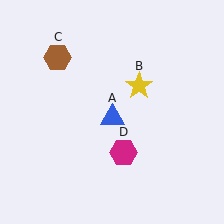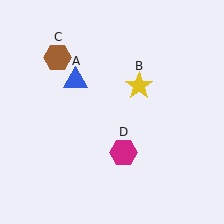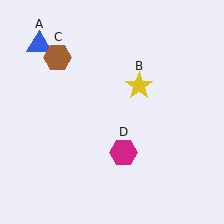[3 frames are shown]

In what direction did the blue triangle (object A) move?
The blue triangle (object A) moved up and to the left.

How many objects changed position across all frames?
1 object changed position: blue triangle (object A).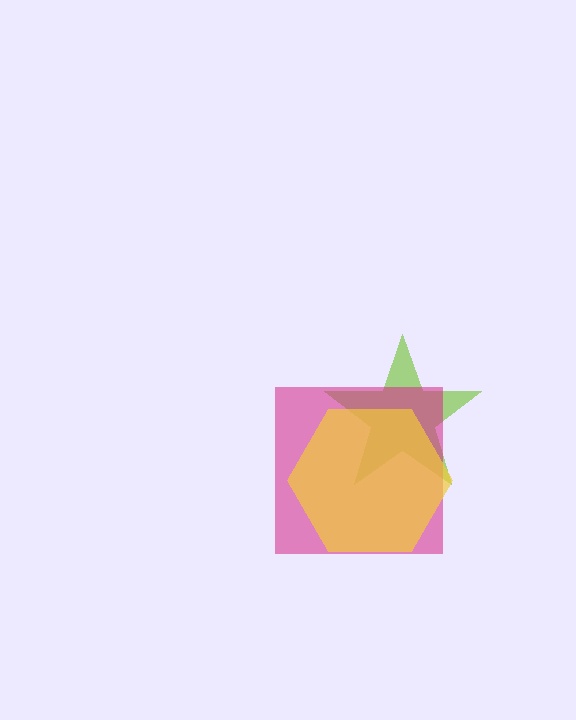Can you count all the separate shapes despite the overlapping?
Yes, there are 3 separate shapes.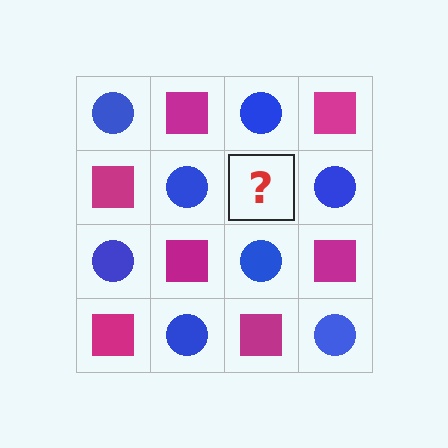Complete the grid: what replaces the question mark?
The question mark should be replaced with a magenta square.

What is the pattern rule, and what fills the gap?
The rule is that it alternates blue circle and magenta square in a checkerboard pattern. The gap should be filled with a magenta square.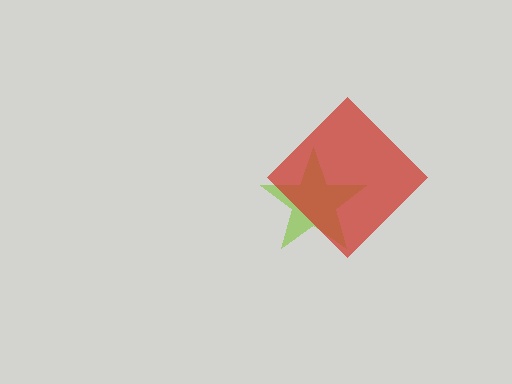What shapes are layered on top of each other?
The layered shapes are: a lime star, a red diamond.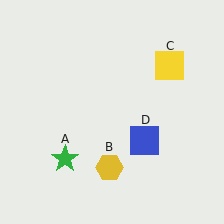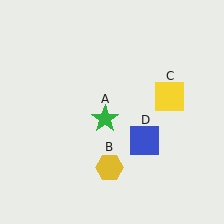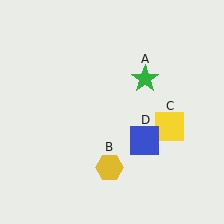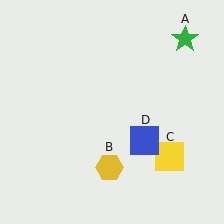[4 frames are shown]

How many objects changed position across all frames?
2 objects changed position: green star (object A), yellow square (object C).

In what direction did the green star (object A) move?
The green star (object A) moved up and to the right.